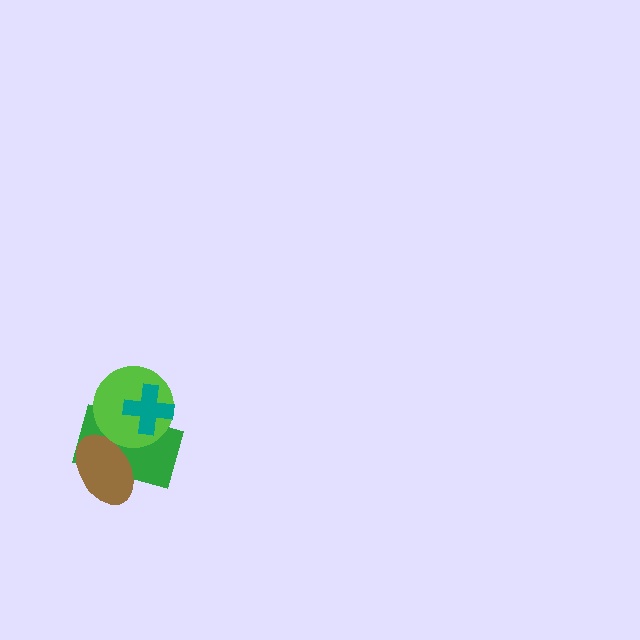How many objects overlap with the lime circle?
3 objects overlap with the lime circle.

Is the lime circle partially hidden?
Yes, it is partially covered by another shape.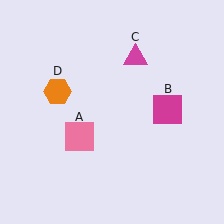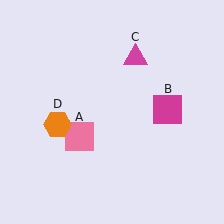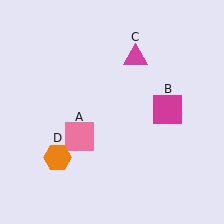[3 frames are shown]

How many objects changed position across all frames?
1 object changed position: orange hexagon (object D).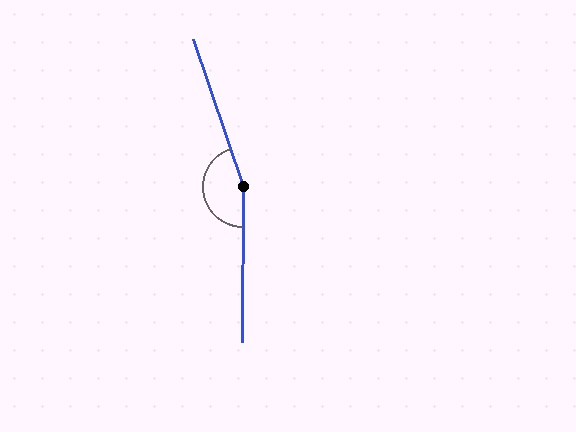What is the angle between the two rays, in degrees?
Approximately 161 degrees.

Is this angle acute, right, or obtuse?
It is obtuse.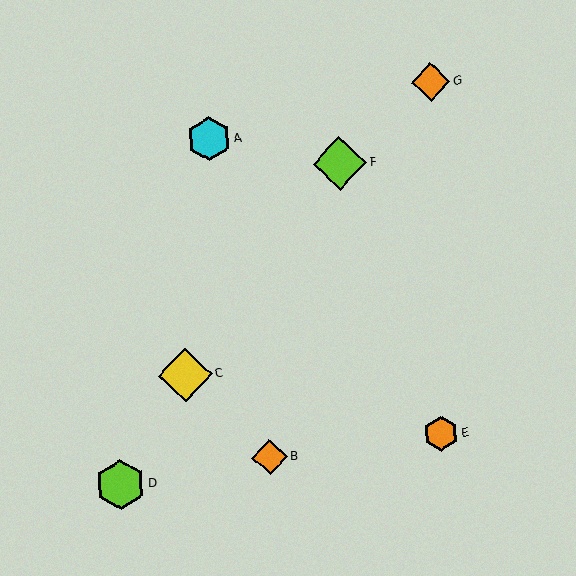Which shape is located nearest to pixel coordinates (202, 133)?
The cyan hexagon (labeled A) at (209, 139) is nearest to that location.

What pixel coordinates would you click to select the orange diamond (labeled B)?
Click at (270, 457) to select the orange diamond B.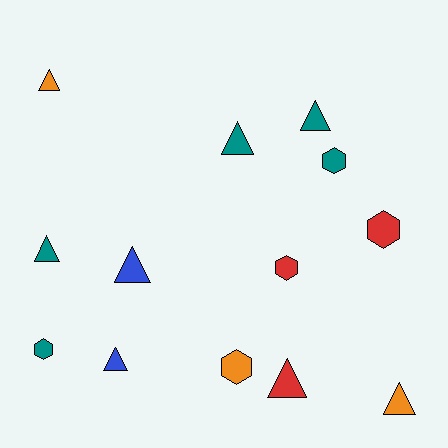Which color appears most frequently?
Teal, with 5 objects.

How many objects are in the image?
There are 13 objects.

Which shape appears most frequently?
Triangle, with 8 objects.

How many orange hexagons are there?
There is 1 orange hexagon.